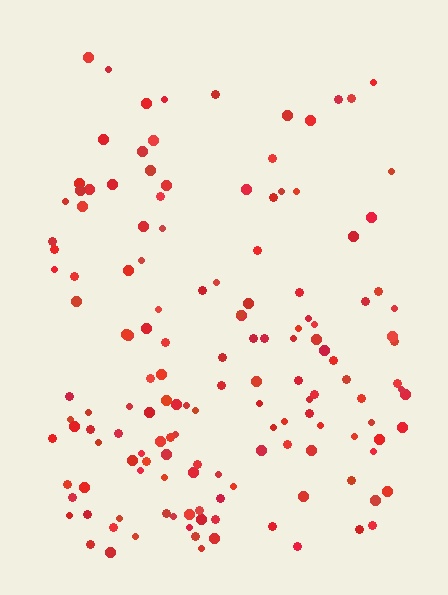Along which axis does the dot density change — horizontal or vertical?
Vertical.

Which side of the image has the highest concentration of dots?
The bottom.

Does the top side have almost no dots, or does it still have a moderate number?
Still a moderate number, just noticeably fewer than the bottom.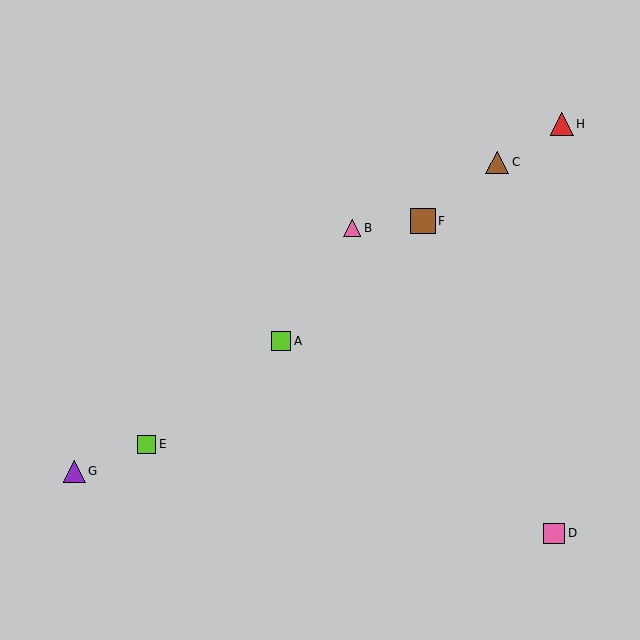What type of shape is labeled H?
Shape H is a red triangle.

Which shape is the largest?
The brown square (labeled F) is the largest.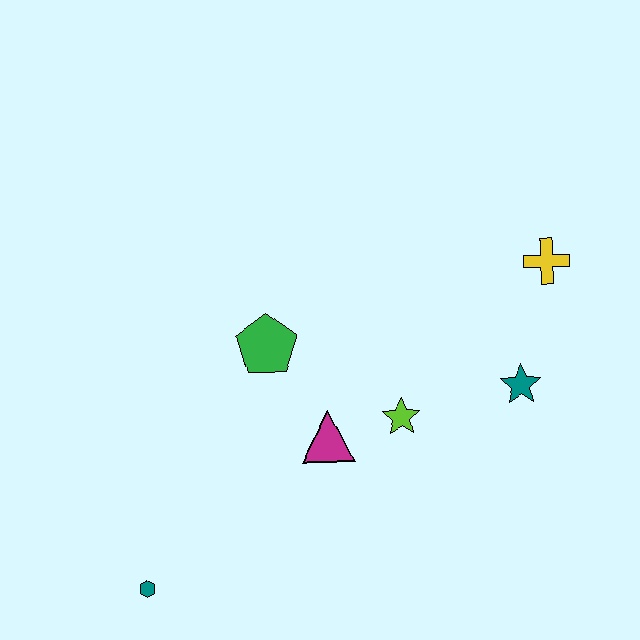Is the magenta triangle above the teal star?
No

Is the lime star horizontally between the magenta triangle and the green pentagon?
No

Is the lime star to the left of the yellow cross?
Yes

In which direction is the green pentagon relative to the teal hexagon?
The green pentagon is above the teal hexagon.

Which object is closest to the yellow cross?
The teal star is closest to the yellow cross.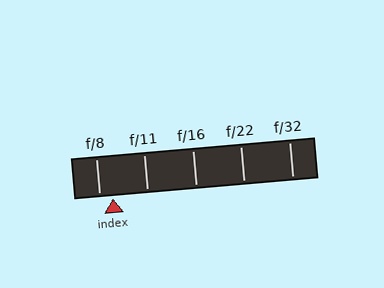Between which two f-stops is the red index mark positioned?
The index mark is between f/8 and f/11.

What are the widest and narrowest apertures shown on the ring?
The widest aperture shown is f/8 and the narrowest is f/32.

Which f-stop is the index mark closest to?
The index mark is closest to f/8.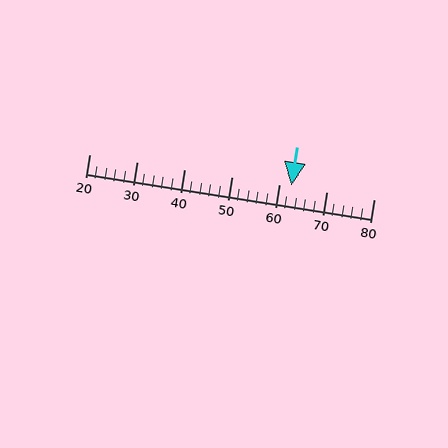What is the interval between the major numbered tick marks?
The major tick marks are spaced 10 units apart.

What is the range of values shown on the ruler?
The ruler shows values from 20 to 80.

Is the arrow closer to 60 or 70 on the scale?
The arrow is closer to 60.